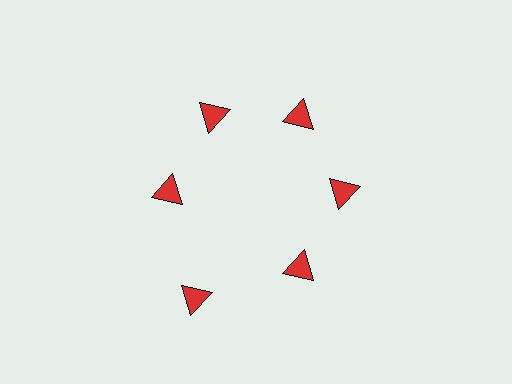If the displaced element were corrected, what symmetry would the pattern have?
It would have 6-fold rotational symmetry — the pattern would map onto itself every 60 degrees.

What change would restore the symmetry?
The symmetry would be restored by moving it inward, back onto the ring so that all 6 triangles sit at equal angles and equal distance from the center.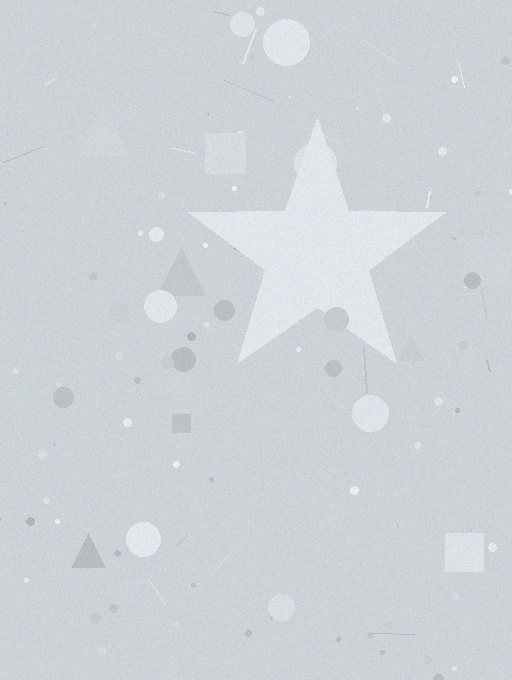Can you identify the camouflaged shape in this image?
The camouflaged shape is a star.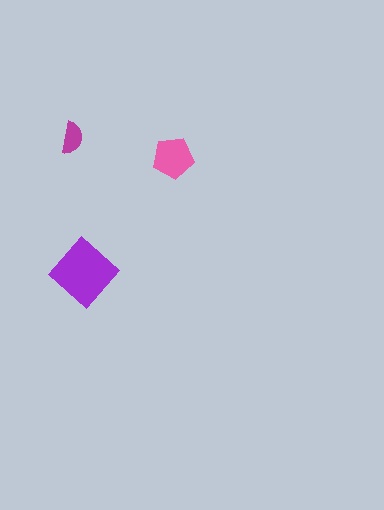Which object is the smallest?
The magenta semicircle.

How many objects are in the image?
There are 3 objects in the image.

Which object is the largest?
The purple diamond.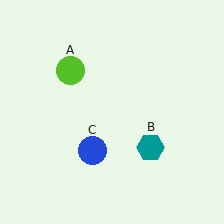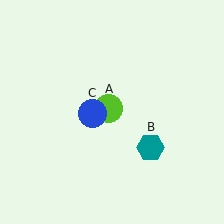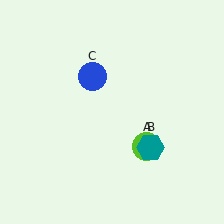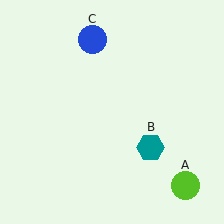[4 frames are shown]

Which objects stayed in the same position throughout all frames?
Teal hexagon (object B) remained stationary.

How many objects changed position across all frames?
2 objects changed position: lime circle (object A), blue circle (object C).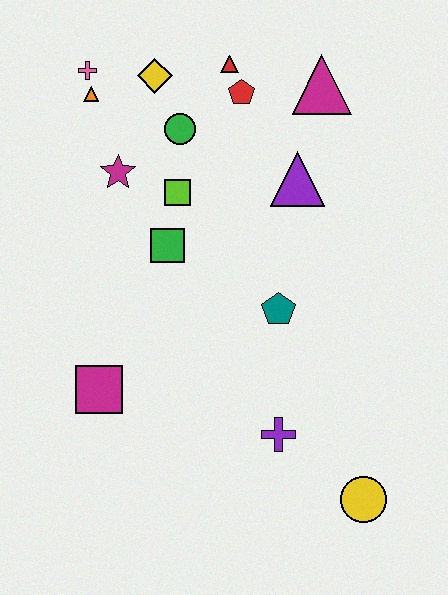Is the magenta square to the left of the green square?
Yes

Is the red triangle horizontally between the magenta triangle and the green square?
Yes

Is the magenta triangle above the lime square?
Yes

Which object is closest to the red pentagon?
The red triangle is closest to the red pentagon.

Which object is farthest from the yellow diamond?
The yellow circle is farthest from the yellow diamond.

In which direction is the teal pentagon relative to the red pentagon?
The teal pentagon is below the red pentagon.